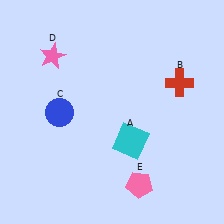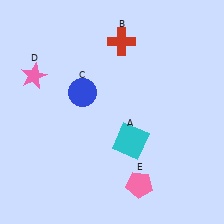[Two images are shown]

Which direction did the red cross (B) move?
The red cross (B) moved left.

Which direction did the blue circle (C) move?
The blue circle (C) moved right.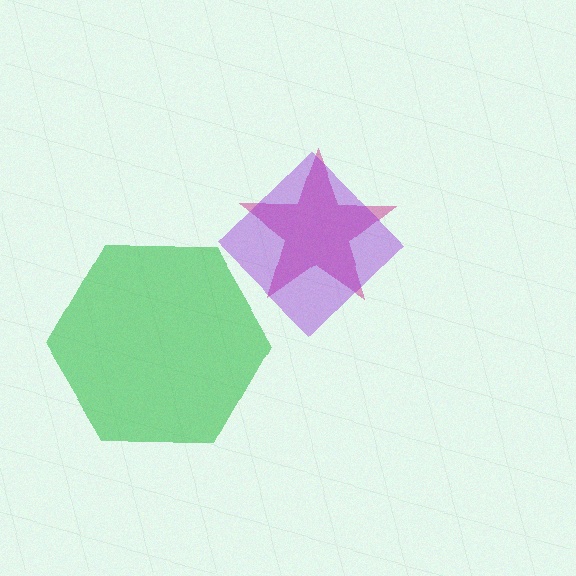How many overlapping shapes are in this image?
There are 3 overlapping shapes in the image.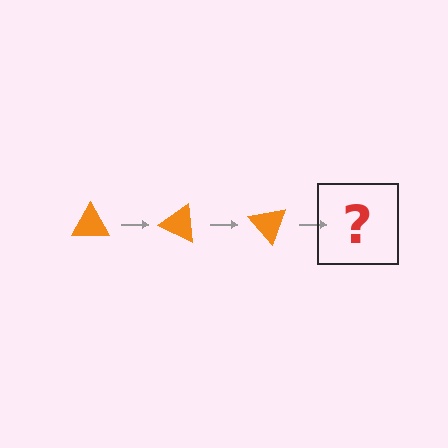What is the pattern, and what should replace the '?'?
The pattern is that the triangle rotates 25 degrees each step. The '?' should be an orange triangle rotated 75 degrees.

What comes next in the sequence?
The next element should be an orange triangle rotated 75 degrees.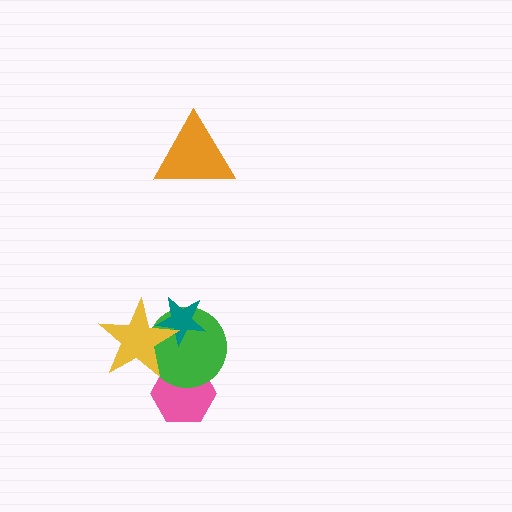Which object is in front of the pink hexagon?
The green circle is in front of the pink hexagon.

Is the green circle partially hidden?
Yes, it is partially covered by another shape.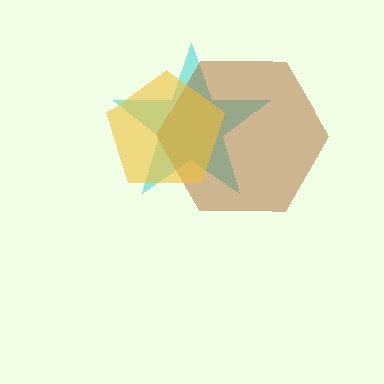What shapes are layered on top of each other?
The layered shapes are: a cyan star, a brown hexagon, a yellow pentagon.